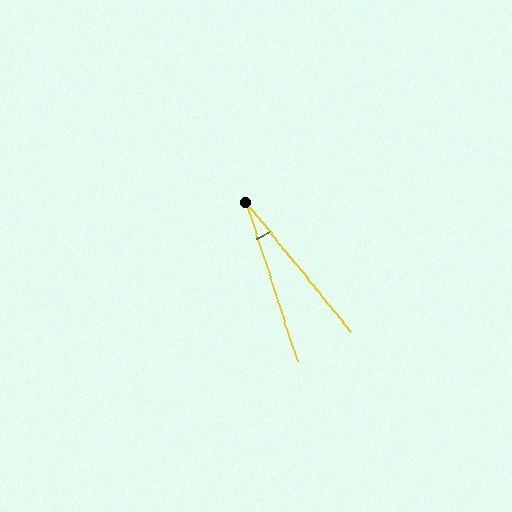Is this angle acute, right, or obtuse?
It is acute.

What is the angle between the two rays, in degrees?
Approximately 21 degrees.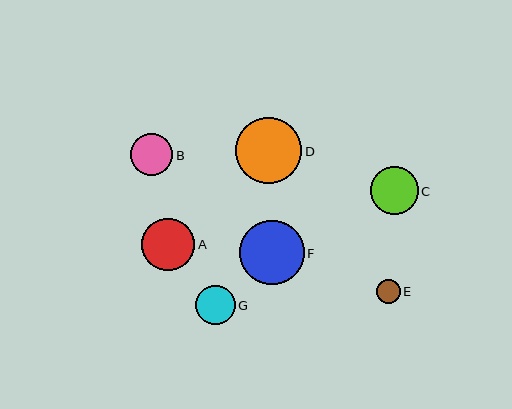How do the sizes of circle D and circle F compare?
Circle D and circle F are approximately the same size.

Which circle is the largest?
Circle D is the largest with a size of approximately 66 pixels.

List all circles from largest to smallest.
From largest to smallest: D, F, A, C, B, G, E.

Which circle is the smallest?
Circle E is the smallest with a size of approximately 24 pixels.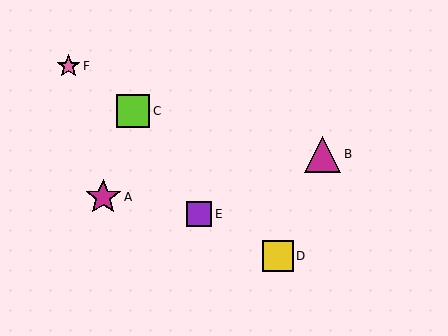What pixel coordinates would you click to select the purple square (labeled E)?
Click at (199, 214) to select the purple square E.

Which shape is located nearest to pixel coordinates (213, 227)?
The purple square (labeled E) at (199, 214) is nearest to that location.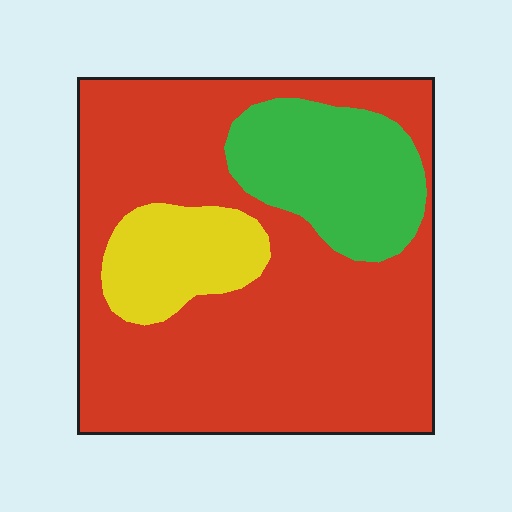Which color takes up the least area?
Yellow, at roughly 10%.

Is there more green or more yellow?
Green.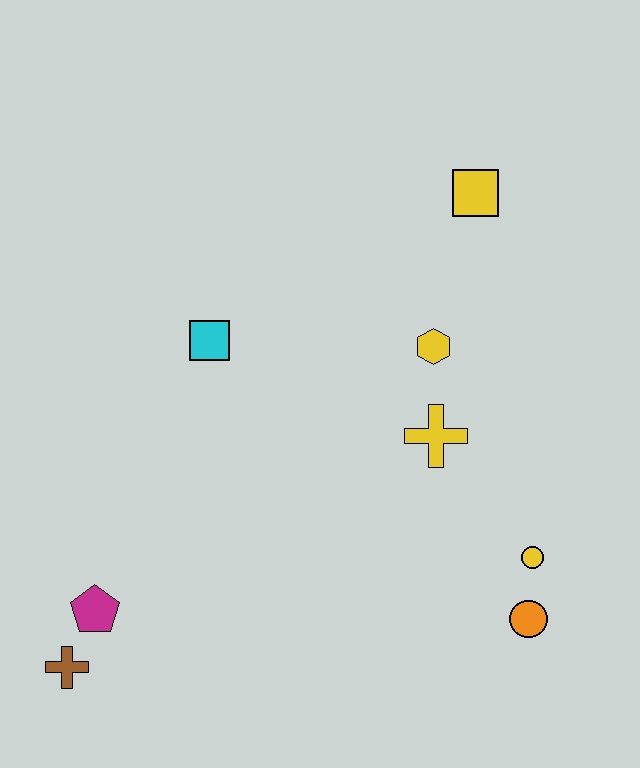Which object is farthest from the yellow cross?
The brown cross is farthest from the yellow cross.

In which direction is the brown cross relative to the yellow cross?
The brown cross is to the left of the yellow cross.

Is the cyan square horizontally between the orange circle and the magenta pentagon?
Yes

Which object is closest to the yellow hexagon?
The yellow cross is closest to the yellow hexagon.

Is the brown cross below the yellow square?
Yes